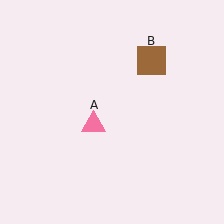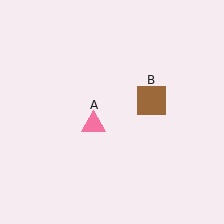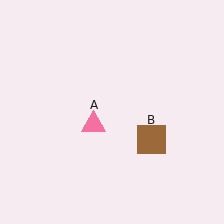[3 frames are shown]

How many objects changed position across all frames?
1 object changed position: brown square (object B).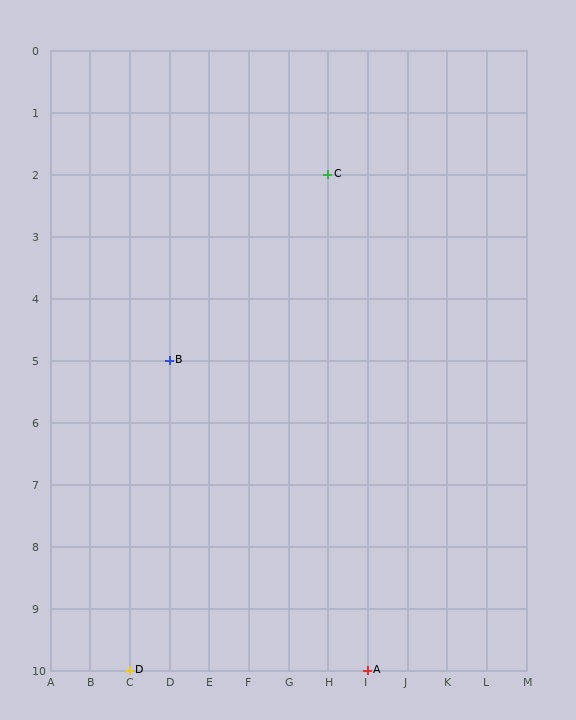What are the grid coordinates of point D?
Point D is at grid coordinates (C, 10).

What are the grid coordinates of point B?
Point B is at grid coordinates (D, 5).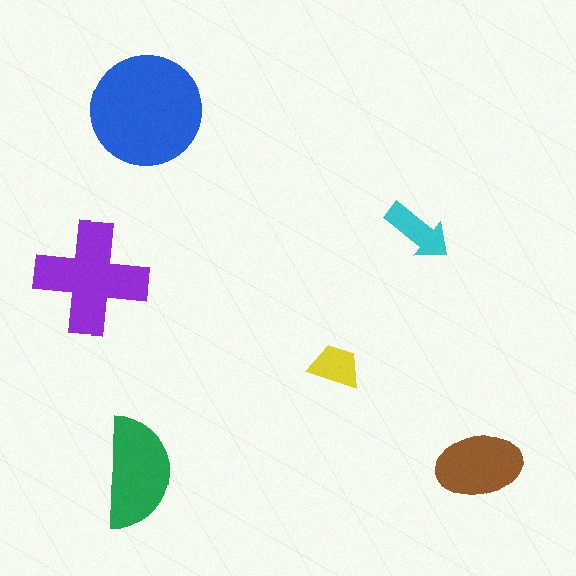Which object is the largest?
The blue circle.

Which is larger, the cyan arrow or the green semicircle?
The green semicircle.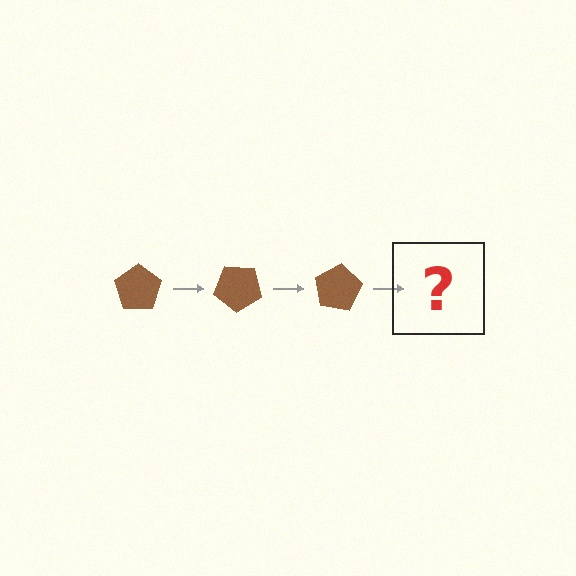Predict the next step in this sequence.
The next step is a brown pentagon rotated 120 degrees.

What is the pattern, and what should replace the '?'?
The pattern is that the pentagon rotates 40 degrees each step. The '?' should be a brown pentagon rotated 120 degrees.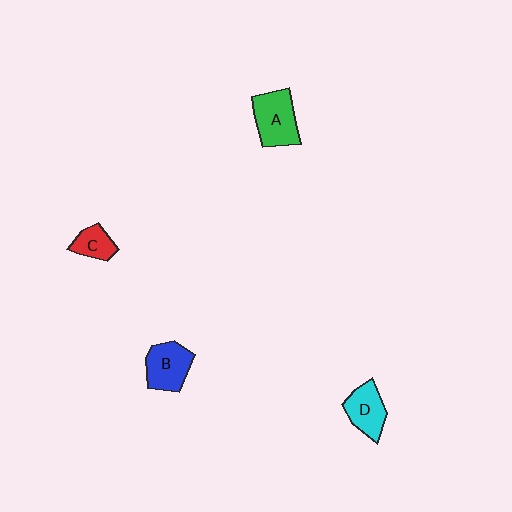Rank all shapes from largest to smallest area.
From largest to smallest: A (green), B (blue), D (cyan), C (red).